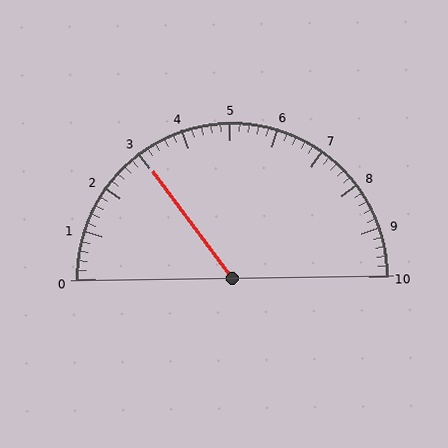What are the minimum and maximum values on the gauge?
The gauge ranges from 0 to 10.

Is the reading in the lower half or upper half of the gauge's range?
The reading is in the lower half of the range (0 to 10).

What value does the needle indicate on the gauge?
The needle indicates approximately 3.0.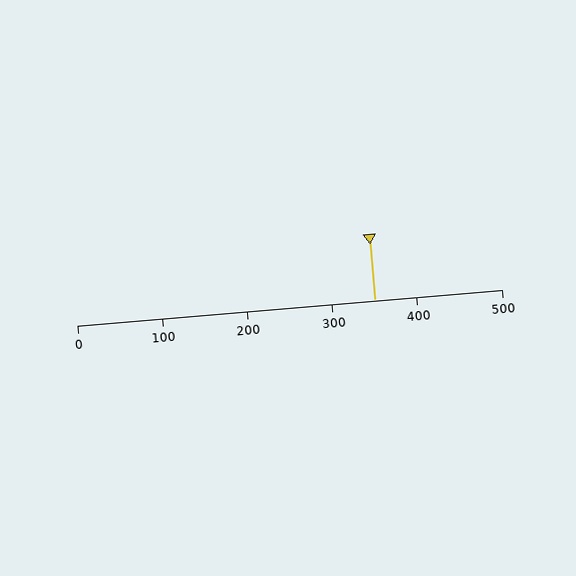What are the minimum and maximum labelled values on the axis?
The axis runs from 0 to 500.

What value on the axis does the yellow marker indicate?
The marker indicates approximately 350.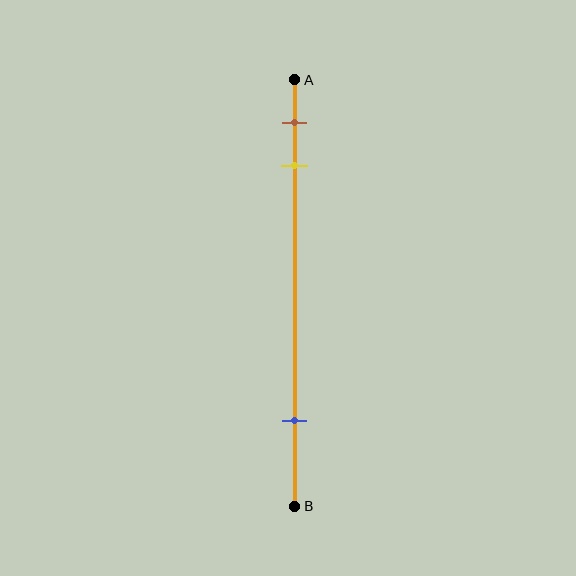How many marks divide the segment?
There are 3 marks dividing the segment.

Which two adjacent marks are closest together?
The brown and yellow marks are the closest adjacent pair.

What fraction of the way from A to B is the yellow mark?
The yellow mark is approximately 20% (0.2) of the way from A to B.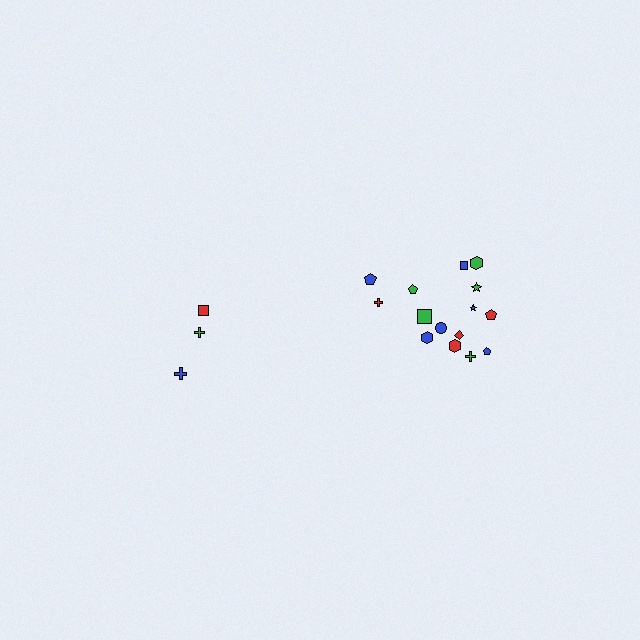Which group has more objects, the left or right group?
The right group.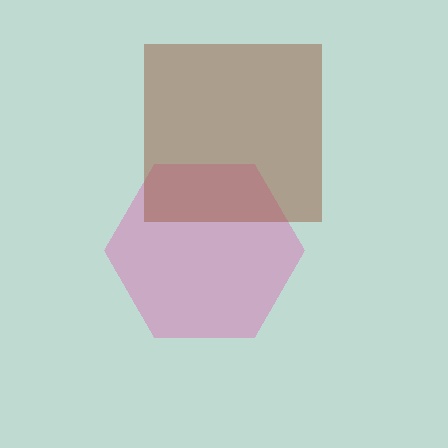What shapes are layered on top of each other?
The layered shapes are: a pink hexagon, a brown square.